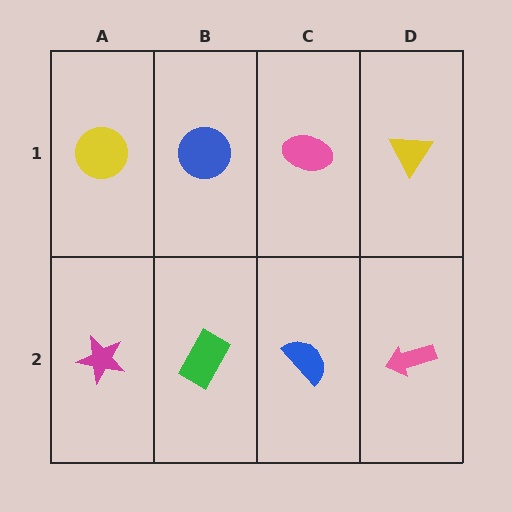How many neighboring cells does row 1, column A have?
2.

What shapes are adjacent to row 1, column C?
A blue semicircle (row 2, column C), a blue circle (row 1, column B), a yellow triangle (row 1, column D).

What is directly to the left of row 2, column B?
A magenta star.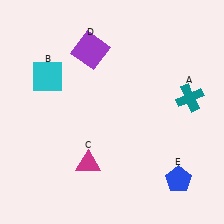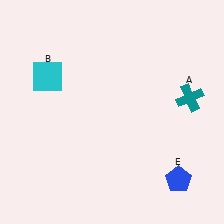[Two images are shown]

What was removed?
The magenta triangle (C), the purple square (D) were removed in Image 2.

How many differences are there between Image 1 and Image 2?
There are 2 differences between the two images.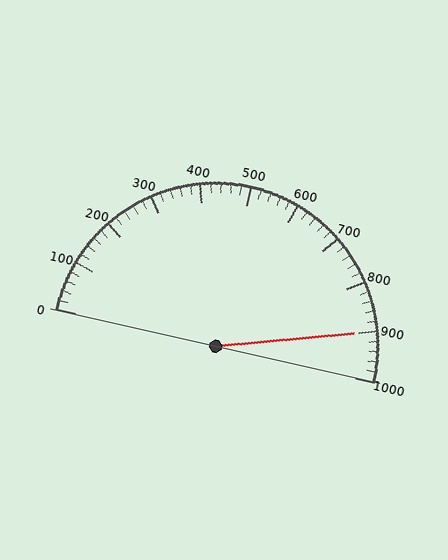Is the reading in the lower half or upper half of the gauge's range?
The reading is in the upper half of the range (0 to 1000).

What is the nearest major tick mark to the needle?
The nearest major tick mark is 900.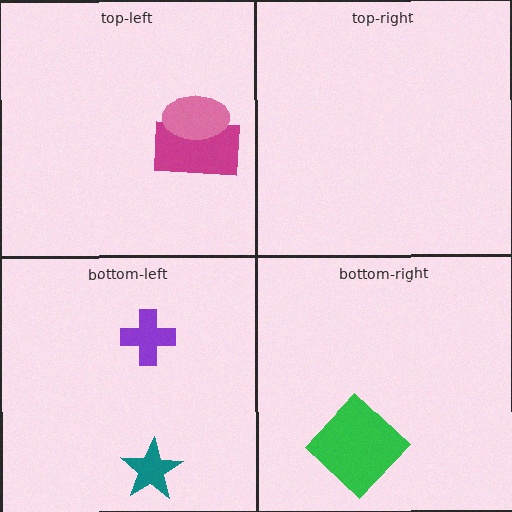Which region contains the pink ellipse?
The top-left region.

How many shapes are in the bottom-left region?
2.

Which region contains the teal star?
The bottom-left region.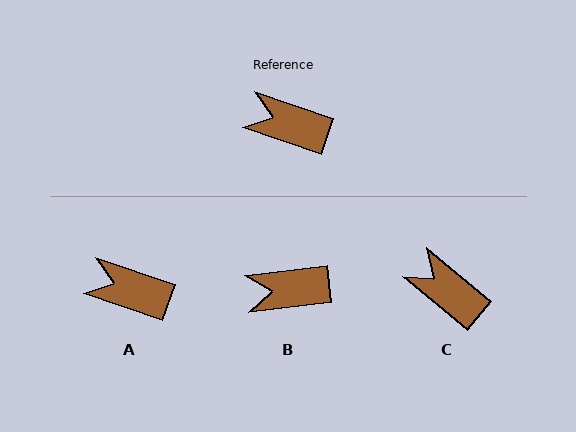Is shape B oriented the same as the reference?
No, it is off by about 26 degrees.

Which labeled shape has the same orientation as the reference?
A.